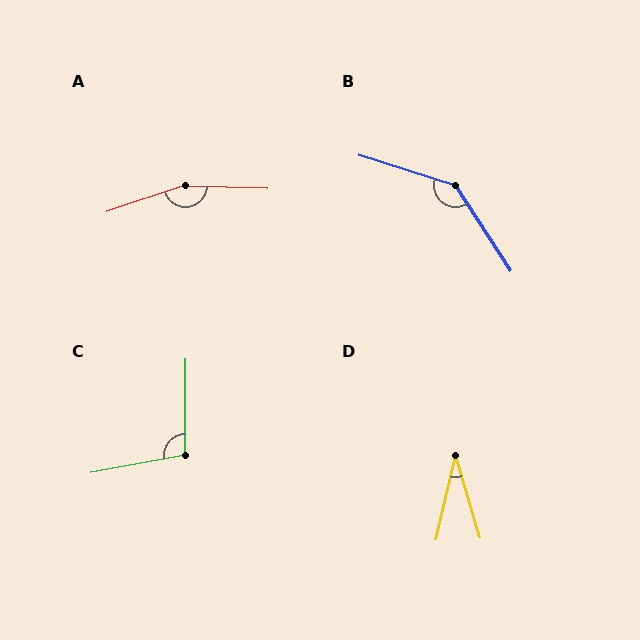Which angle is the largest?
A, at approximately 160 degrees.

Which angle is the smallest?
D, at approximately 29 degrees.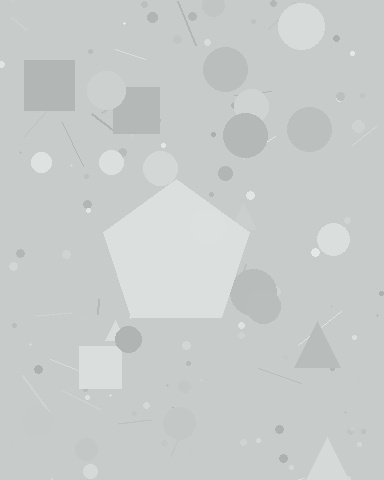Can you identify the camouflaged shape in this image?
The camouflaged shape is a pentagon.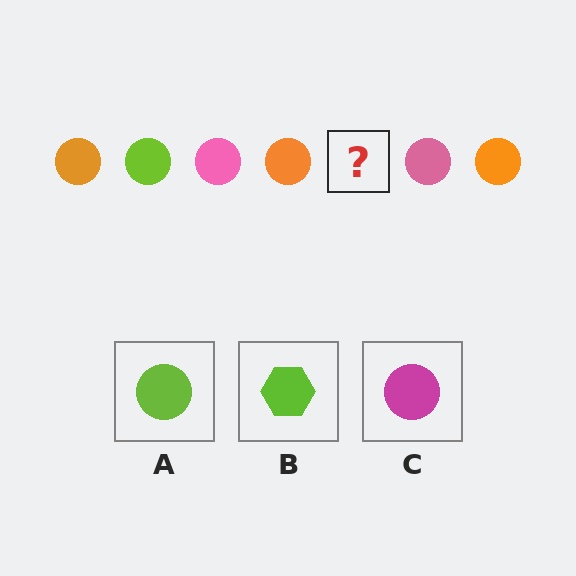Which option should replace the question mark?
Option A.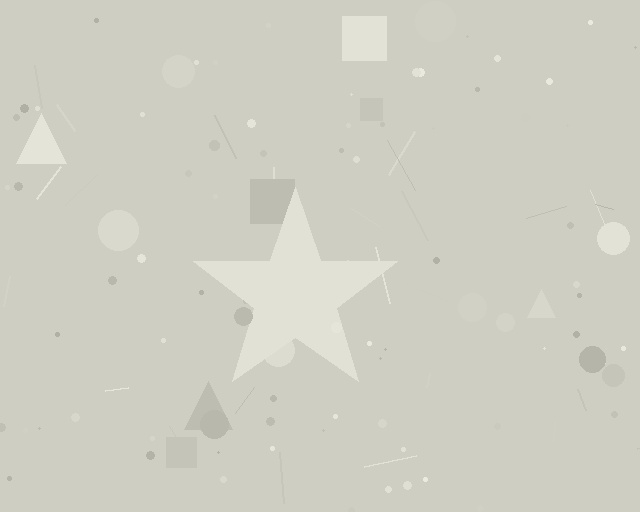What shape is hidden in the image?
A star is hidden in the image.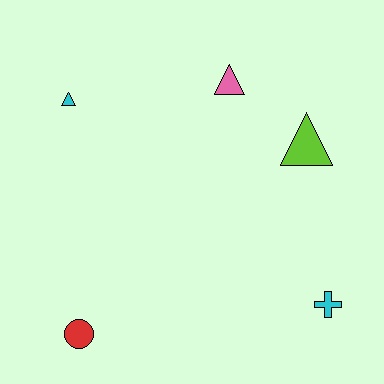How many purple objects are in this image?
There are no purple objects.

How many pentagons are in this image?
There are no pentagons.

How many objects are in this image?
There are 5 objects.